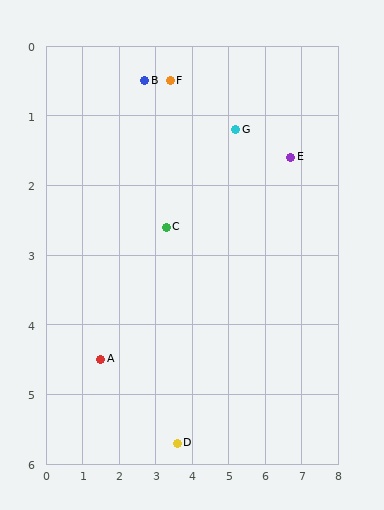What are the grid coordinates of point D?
Point D is at approximately (3.6, 5.7).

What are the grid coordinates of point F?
Point F is at approximately (3.4, 0.5).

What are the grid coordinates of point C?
Point C is at approximately (3.3, 2.6).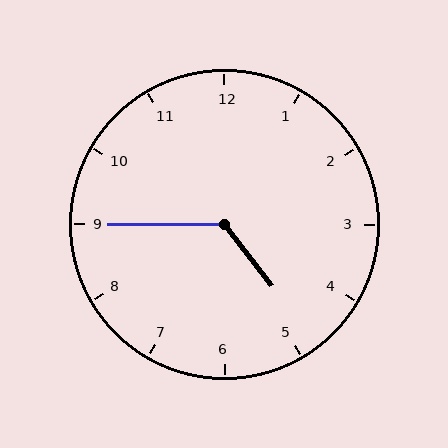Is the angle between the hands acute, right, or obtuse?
It is obtuse.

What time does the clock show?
4:45.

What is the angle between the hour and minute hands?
Approximately 128 degrees.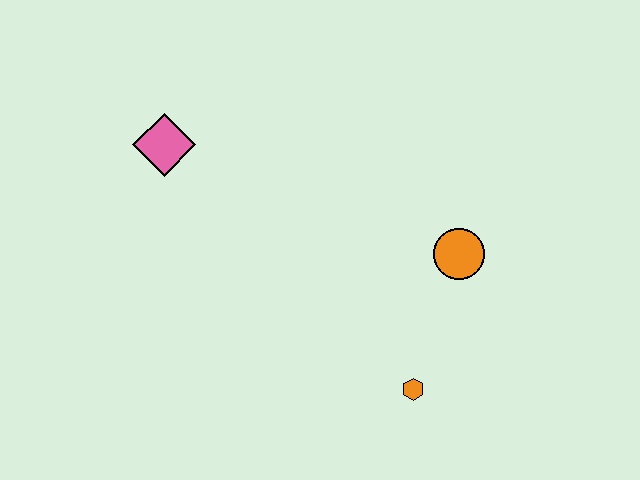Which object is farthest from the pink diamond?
The orange hexagon is farthest from the pink diamond.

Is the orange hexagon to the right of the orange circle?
No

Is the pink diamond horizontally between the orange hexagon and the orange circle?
No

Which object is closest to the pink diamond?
The orange circle is closest to the pink diamond.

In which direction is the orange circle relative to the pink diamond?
The orange circle is to the right of the pink diamond.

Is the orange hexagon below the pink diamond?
Yes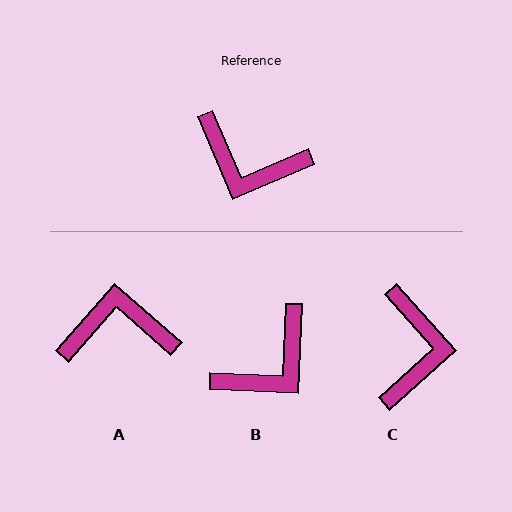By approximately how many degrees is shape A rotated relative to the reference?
Approximately 154 degrees clockwise.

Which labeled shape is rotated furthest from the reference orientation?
A, about 154 degrees away.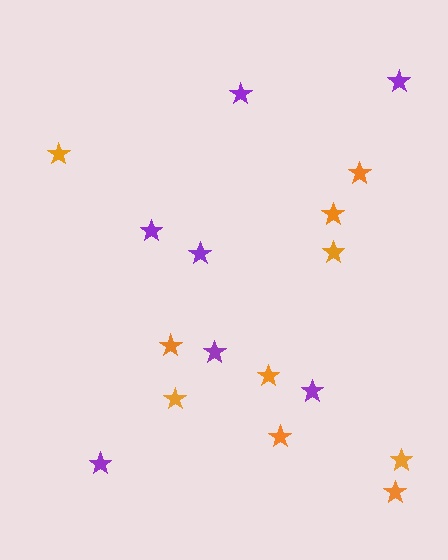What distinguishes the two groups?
There are 2 groups: one group of purple stars (7) and one group of orange stars (10).